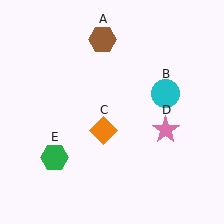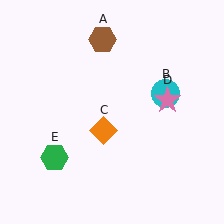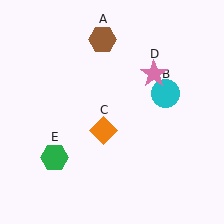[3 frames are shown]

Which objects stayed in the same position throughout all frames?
Brown hexagon (object A) and cyan circle (object B) and orange diamond (object C) and green hexagon (object E) remained stationary.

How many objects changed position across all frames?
1 object changed position: pink star (object D).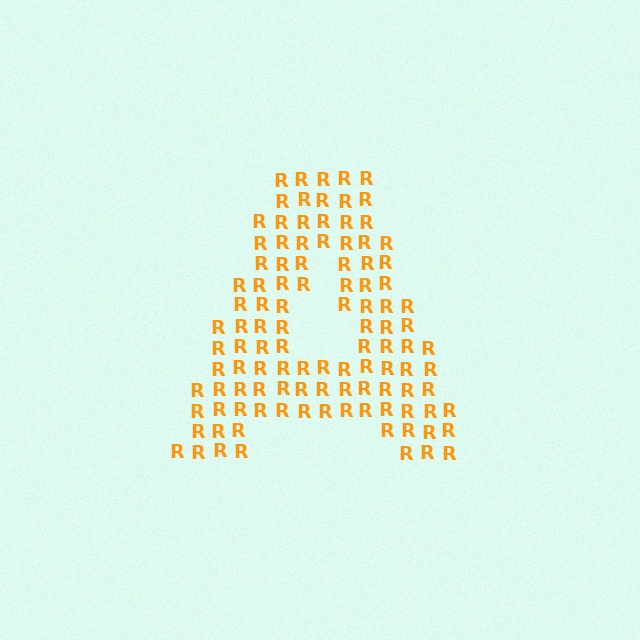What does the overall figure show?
The overall figure shows the letter A.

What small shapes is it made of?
It is made of small letter R's.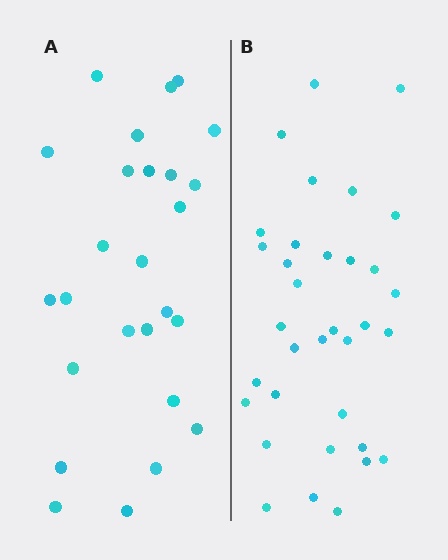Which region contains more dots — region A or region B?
Region B (the right region) has more dots.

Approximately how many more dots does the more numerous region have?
Region B has roughly 8 or so more dots than region A.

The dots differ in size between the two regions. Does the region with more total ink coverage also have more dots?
No. Region A has more total ink coverage because its dots are larger, but region B actually contains more individual dots. Total area can be misleading — the number of items is what matters here.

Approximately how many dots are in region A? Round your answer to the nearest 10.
About 30 dots. (The exact count is 26, which rounds to 30.)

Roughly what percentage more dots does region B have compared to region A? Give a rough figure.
About 30% more.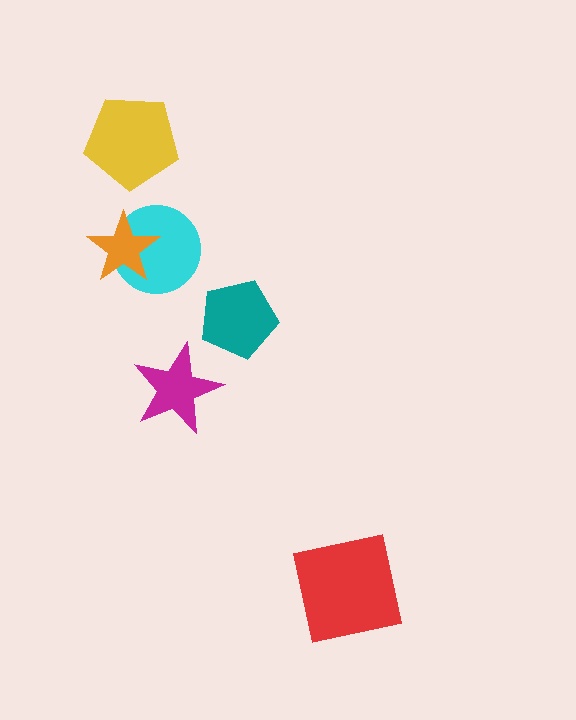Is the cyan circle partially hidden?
Yes, it is partially covered by another shape.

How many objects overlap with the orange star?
1 object overlaps with the orange star.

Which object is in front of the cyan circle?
The orange star is in front of the cyan circle.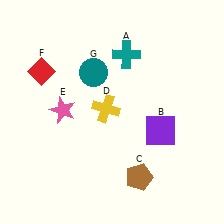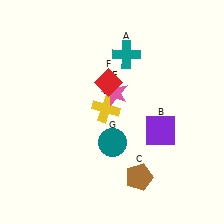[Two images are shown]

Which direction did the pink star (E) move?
The pink star (E) moved right.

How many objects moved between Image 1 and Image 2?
3 objects moved between the two images.